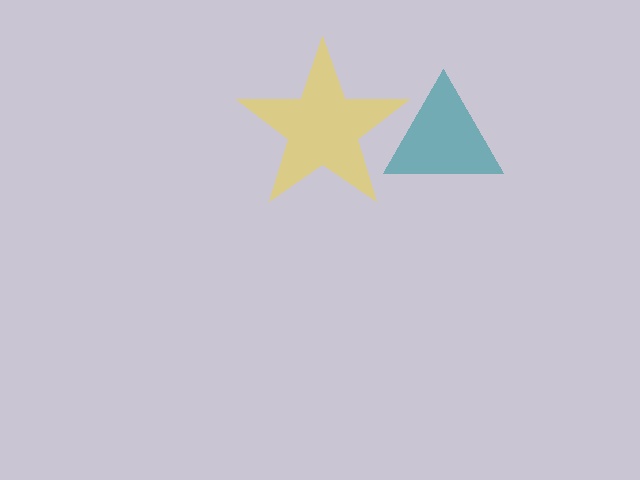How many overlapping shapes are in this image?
There are 2 overlapping shapes in the image.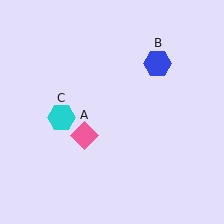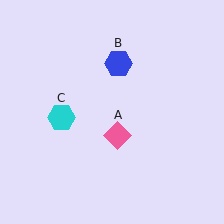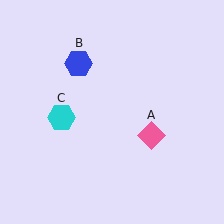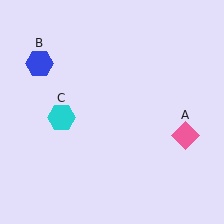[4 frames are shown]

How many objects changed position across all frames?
2 objects changed position: pink diamond (object A), blue hexagon (object B).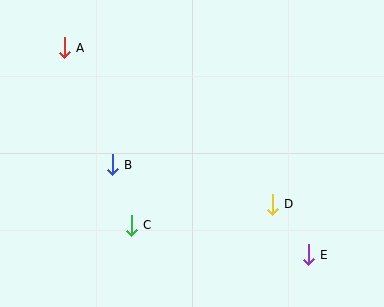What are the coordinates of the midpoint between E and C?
The midpoint between E and C is at (220, 240).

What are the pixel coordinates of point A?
Point A is at (64, 48).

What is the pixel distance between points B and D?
The distance between B and D is 165 pixels.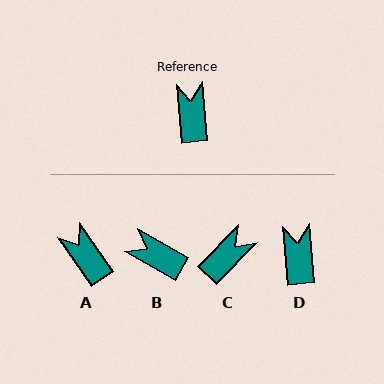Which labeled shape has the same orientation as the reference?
D.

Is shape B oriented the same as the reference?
No, it is off by about 55 degrees.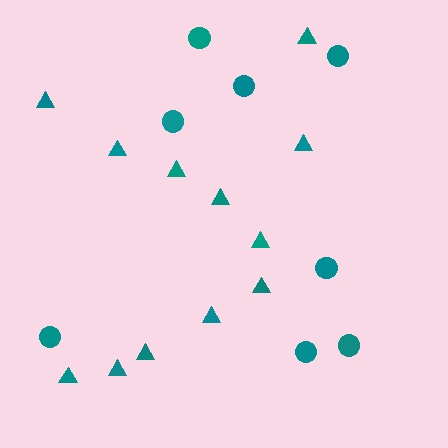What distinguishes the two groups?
There are 2 groups: one group of triangles (12) and one group of circles (8).